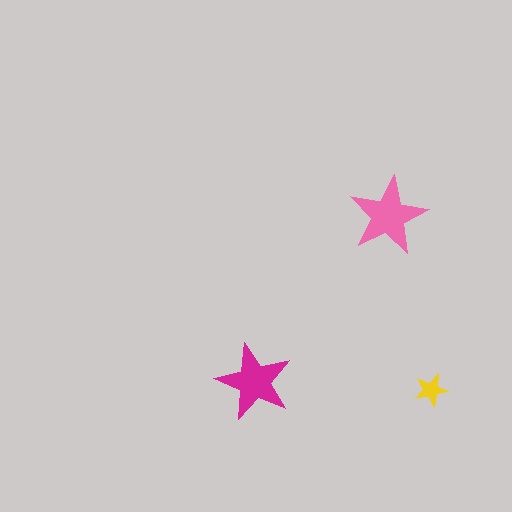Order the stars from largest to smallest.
the pink one, the magenta one, the yellow one.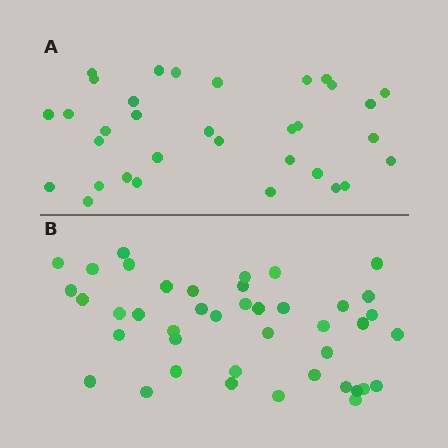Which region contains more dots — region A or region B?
Region B (the bottom region) has more dots.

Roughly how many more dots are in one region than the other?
Region B has roughly 8 or so more dots than region A.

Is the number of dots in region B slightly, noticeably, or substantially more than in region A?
Region B has noticeably more, but not dramatically so. The ratio is roughly 1.3 to 1.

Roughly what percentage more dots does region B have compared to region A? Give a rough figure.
About 25% more.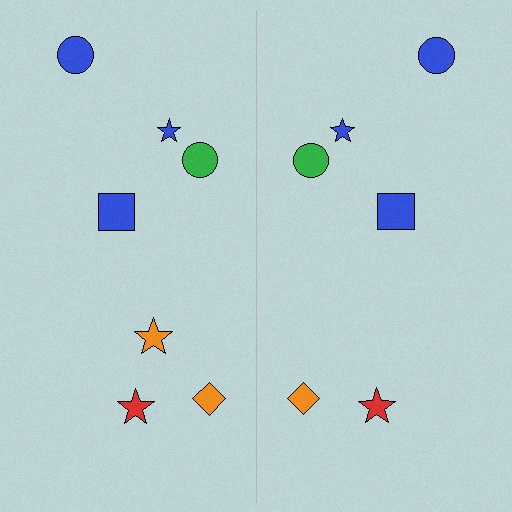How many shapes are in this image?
There are 13 shapes in this image.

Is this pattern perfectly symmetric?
No, the pattern is not perfectly symmetric. A orange star is missing from the right side.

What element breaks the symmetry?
A orange star is missing from the right side.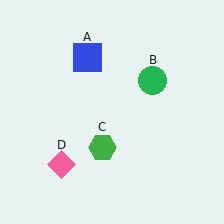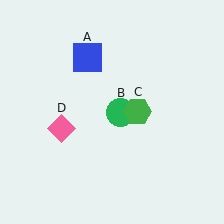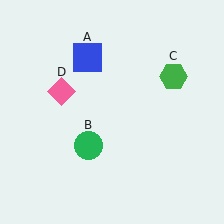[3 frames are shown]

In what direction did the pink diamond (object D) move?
The pink diamond (object D) moved up.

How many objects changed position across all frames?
3 objects changed position: green circle (object B), green hexagon (object C), pink diamond (object D).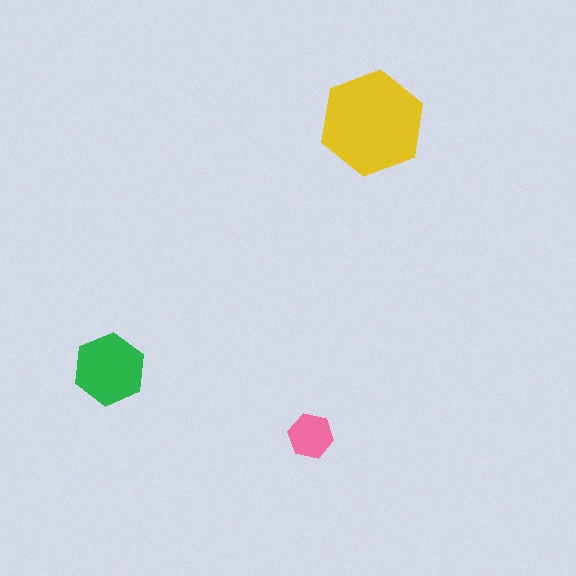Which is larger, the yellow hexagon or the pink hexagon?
The yellow one.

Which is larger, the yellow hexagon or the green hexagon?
The yellow one.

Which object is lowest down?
The pink hexagon is bottommost.